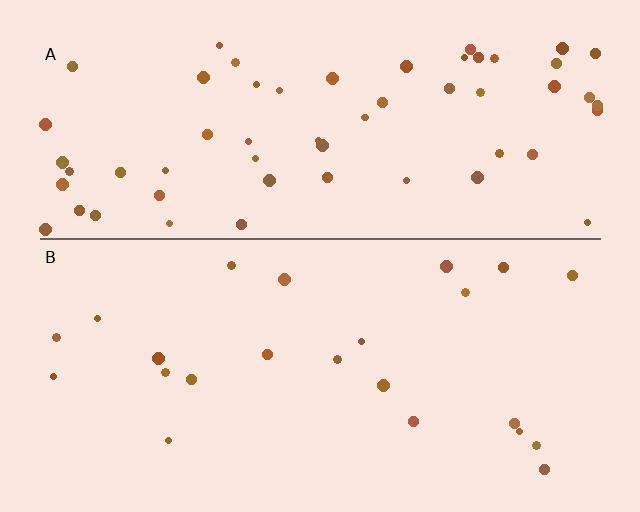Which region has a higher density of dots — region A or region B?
A (the top).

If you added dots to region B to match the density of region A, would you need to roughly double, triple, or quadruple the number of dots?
Approximately triple.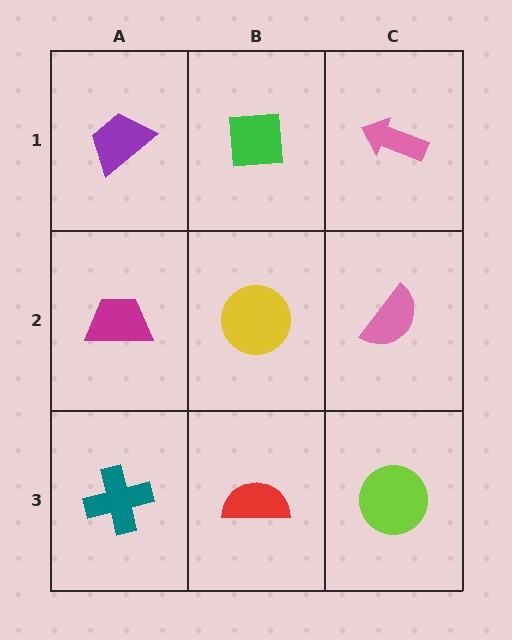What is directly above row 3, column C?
A pink semicircle.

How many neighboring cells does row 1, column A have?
2.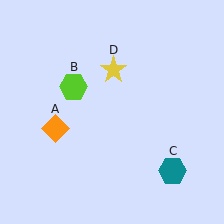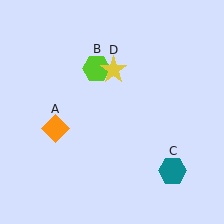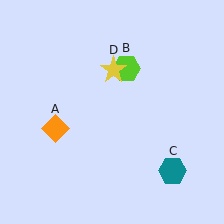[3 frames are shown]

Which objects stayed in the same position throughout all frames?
Orange diamond (object A) and teal hexagon (object C) and yellow star (object D) remained stationary.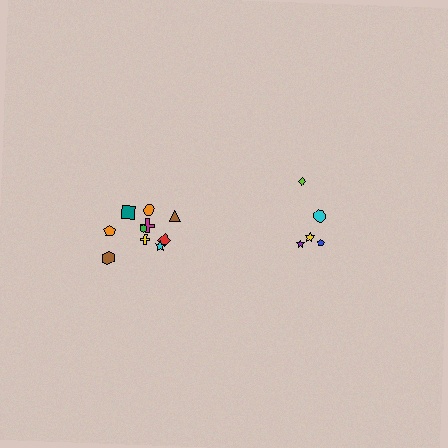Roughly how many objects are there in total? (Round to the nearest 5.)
Roughly 15 objects in total.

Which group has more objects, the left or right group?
The left group.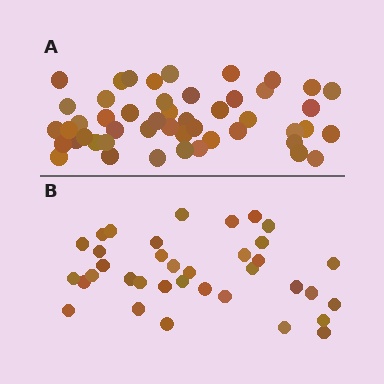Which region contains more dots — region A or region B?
Region A (the top region) has more dots.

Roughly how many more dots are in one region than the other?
Region A has approximately 15 more dots than region B.